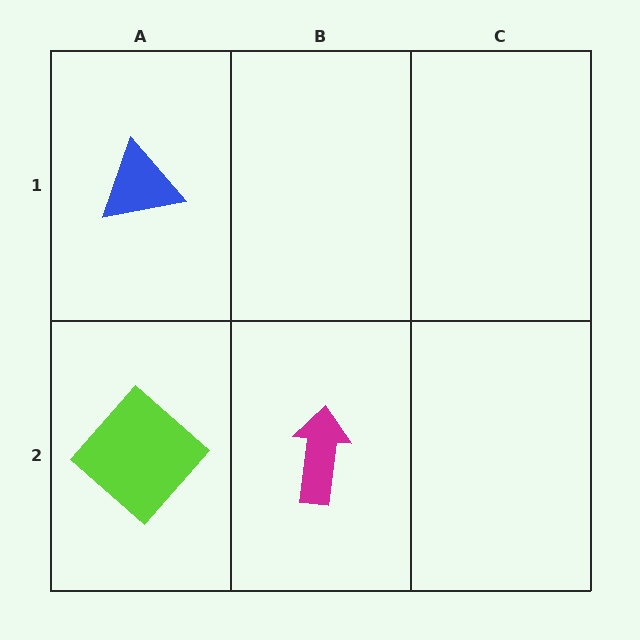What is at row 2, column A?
A lime diamond.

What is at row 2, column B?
A magenta arrow.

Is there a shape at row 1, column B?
No, that cell is empty.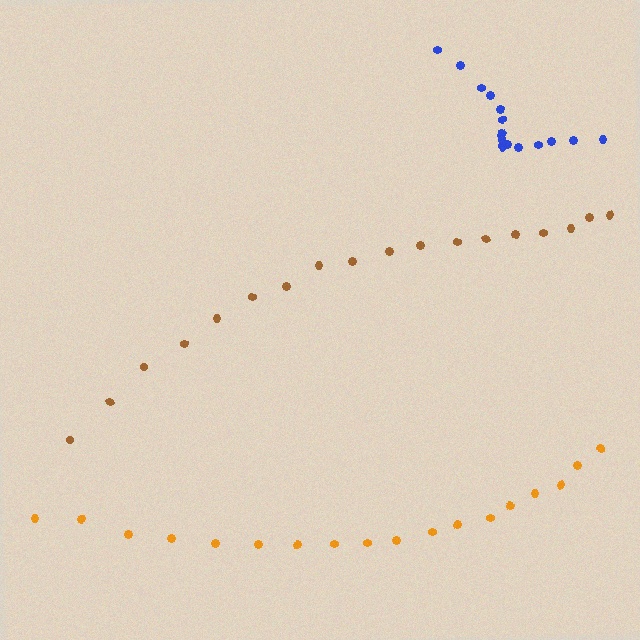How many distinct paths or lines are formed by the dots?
There are 3 distinct paths.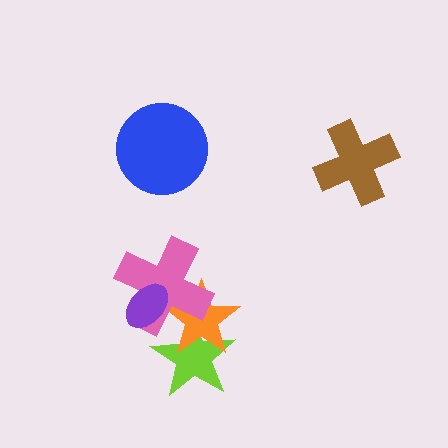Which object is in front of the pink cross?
The purple ellipse is in front of the pink cross.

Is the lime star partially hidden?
Yes, it is partially covered by another shape.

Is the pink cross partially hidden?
Yes, it is partially covered by another shape.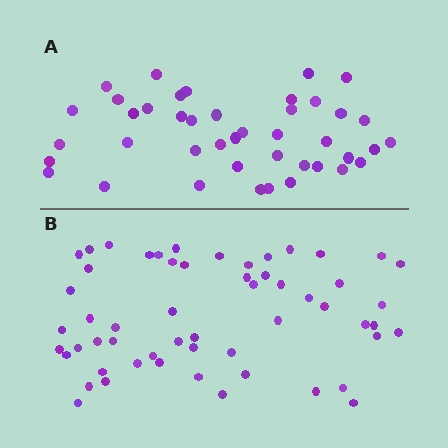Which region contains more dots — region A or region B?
Region B (the bottom region) has more dots.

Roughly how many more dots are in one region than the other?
Region B has approximately 15 more dots than region A.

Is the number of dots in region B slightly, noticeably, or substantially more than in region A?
Region B has noticeably more, but not dramatically so. The ratio is roughly 1.3 to 1.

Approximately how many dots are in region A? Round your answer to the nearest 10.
About 40 dots. (The exact count is 42, which rounds to 40.)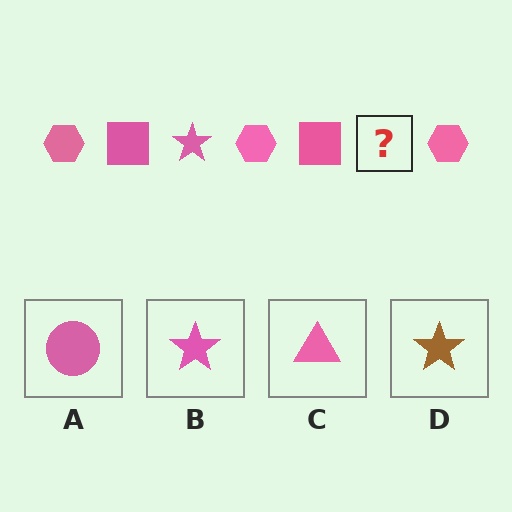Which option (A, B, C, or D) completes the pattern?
B.